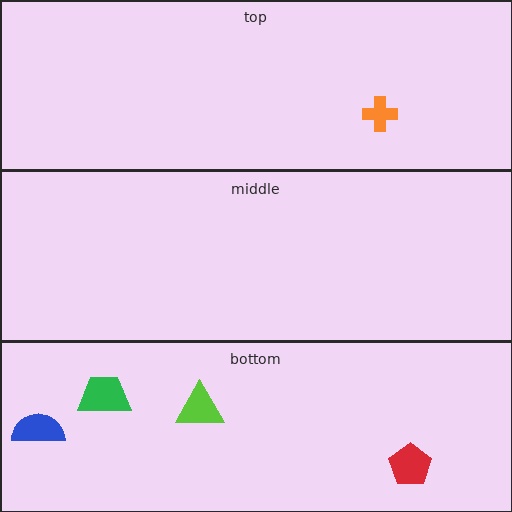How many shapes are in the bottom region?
4.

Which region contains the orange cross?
The top region.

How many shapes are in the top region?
1.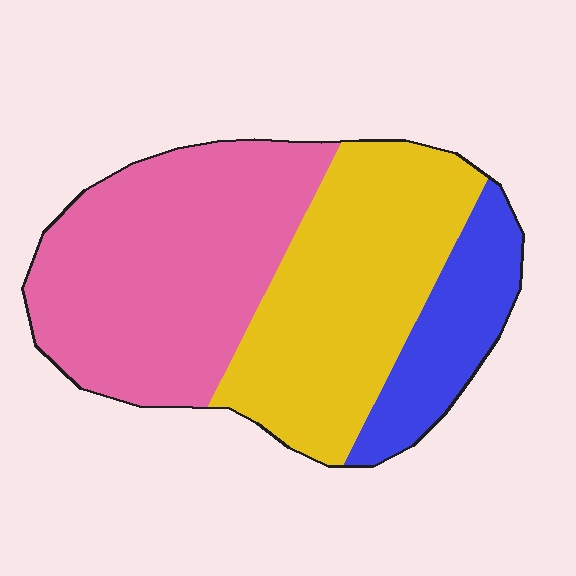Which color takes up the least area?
Blue, at roughly 15%.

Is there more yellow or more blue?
Yellow.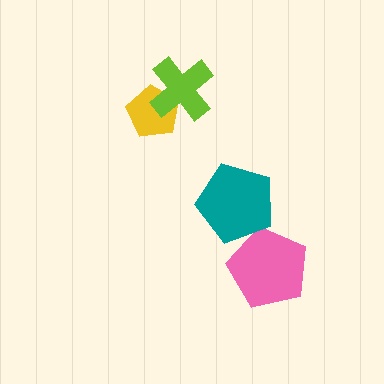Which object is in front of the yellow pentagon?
The lime cross is in front of the yellow pentagon.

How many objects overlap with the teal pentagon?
1 object overlaps with the teal pentagon.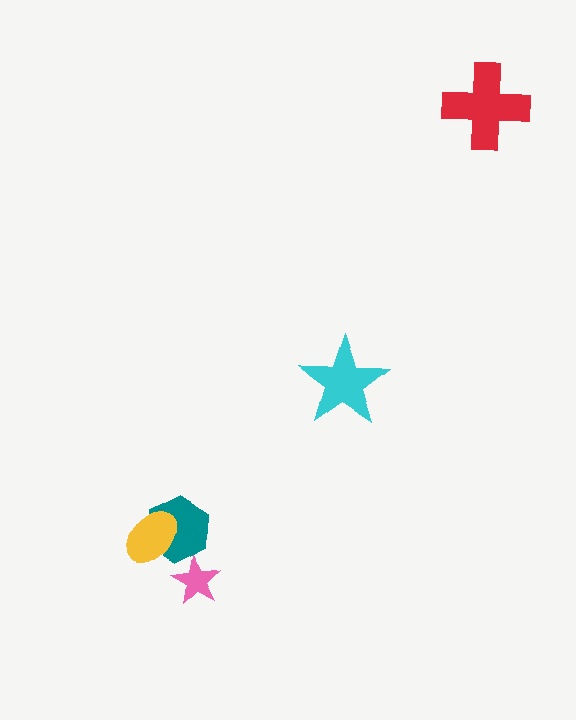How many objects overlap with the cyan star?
0 objects overlap with the cyan star.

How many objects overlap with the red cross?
0 objects overlap with the red cross.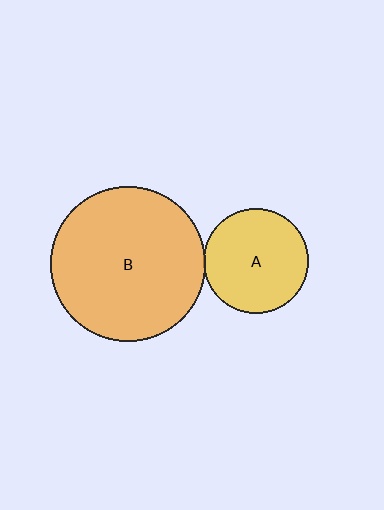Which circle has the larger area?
Circle B (orange).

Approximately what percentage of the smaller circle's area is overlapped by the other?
Approximately 5%.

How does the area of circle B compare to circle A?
Approximately 2.2 times.